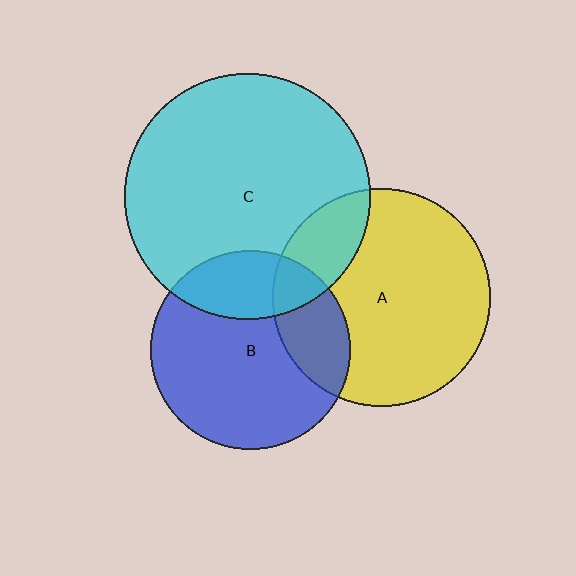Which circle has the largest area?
Circle C (cyan).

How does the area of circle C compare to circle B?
Approximately 1.5 times.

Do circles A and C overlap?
Yes.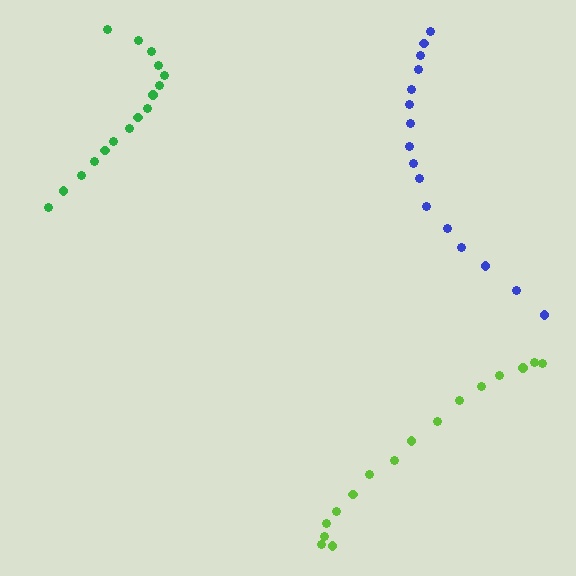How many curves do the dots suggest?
There are 3 distinct paths.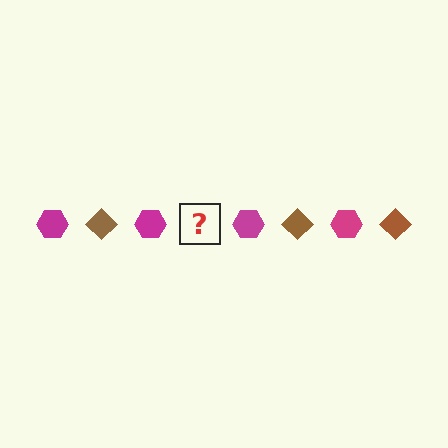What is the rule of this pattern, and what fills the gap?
The rule is that the pattern alternates between magenta hexagon and brown diamond. The gap should be filled with a brown diamond.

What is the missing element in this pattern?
The missing element is a brown diamond.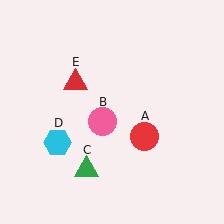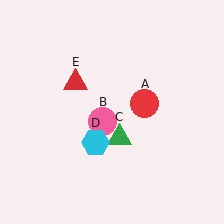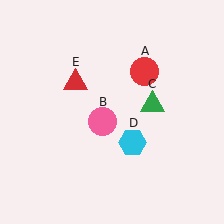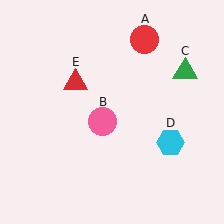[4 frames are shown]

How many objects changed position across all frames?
3 objects changed position: red circle (object A), green triangle (object C), cyan hexagon (object D).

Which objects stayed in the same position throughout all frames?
Pink circle (object B) and red triangle (object E) remained stationary.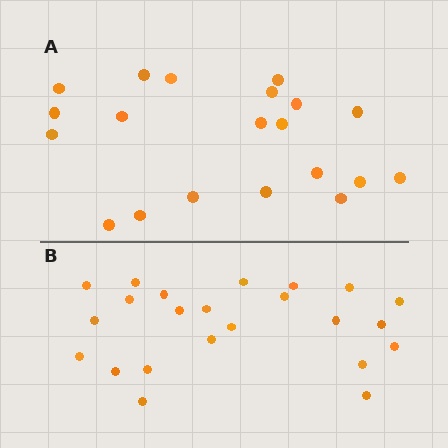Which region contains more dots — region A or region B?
Region B (the bottom region) has more dots.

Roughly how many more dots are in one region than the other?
Region B has just a few more — roughly 2 or 3 more dots than region A.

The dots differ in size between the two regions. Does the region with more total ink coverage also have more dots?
No. Region A has more total ink coverage because its dots are larger, but region B actually contains more individual dots. Total area can be misleading — the number of items is what matters here.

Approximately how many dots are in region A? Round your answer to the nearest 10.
About 20 dots.